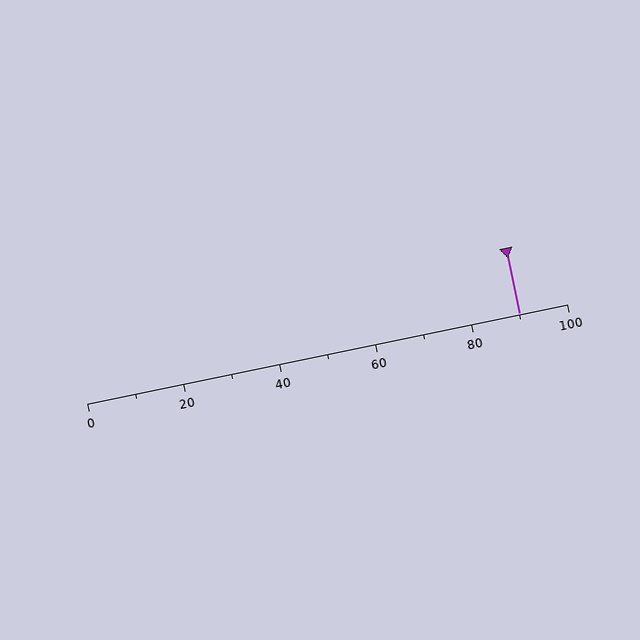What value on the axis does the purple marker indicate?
The marker indicates approximately 90.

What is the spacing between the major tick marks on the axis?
The major ticks are spaced 20 apart.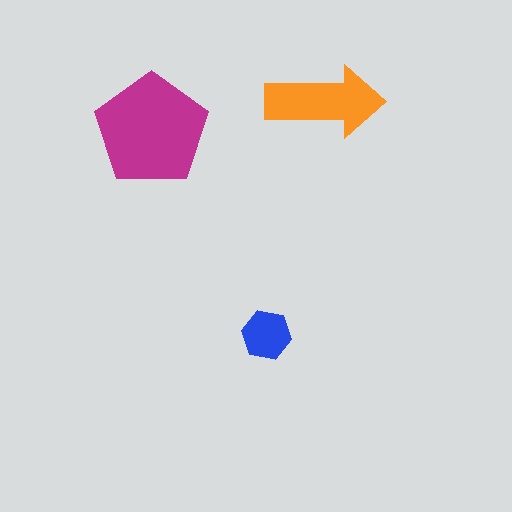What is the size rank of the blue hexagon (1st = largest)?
3rd.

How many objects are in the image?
There are 3 objects in the image.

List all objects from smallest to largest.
The blue hexagon, the orange arrow, the magenta pentagon.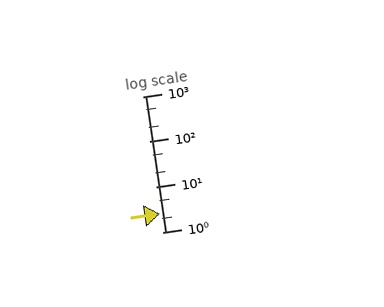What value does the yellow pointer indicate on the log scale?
The pointer indicates approximately 2.6.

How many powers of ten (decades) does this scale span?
The scale spans 3 decades, from 1 to 1000.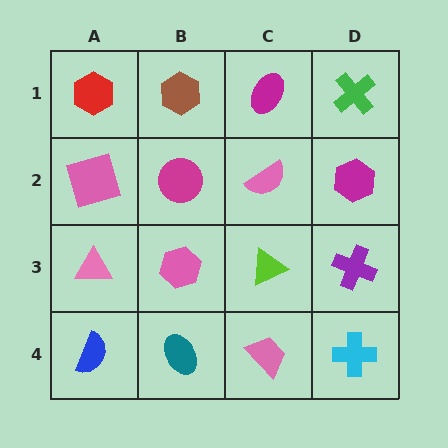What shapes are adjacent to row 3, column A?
A pink square (row 2, column A), a blue semicircle (row 4, column A), a pink hexagon (row 3, column B).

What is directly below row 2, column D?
A purple cross.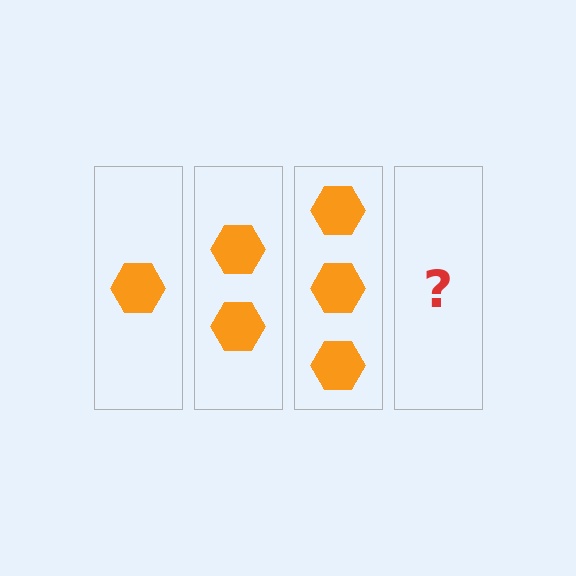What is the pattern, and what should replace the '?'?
The pattern is that each step adds one more hexagon. The '?' should be 4 hexagons.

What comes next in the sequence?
The next element should be 4 hexagons.